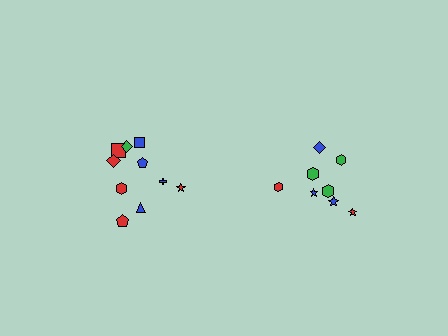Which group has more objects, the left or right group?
The left group.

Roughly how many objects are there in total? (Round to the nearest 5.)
Roughly 20 objects in total.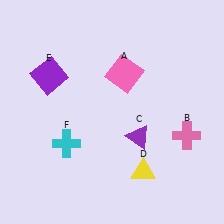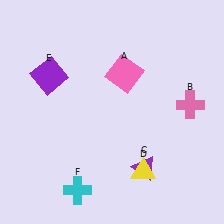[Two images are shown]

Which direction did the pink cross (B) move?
The pink cross (B) moved up.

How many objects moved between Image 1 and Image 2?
3 objects moved between the two images.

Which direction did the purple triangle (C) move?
The purple triangle (C) moved down.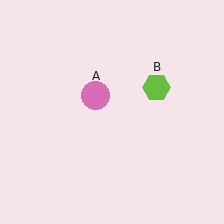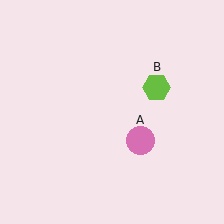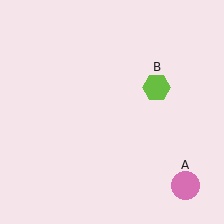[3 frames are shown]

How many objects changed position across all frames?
1 object changed position: pink circle (object A).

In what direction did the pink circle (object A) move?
The pink circle (object A) moved down and to the right.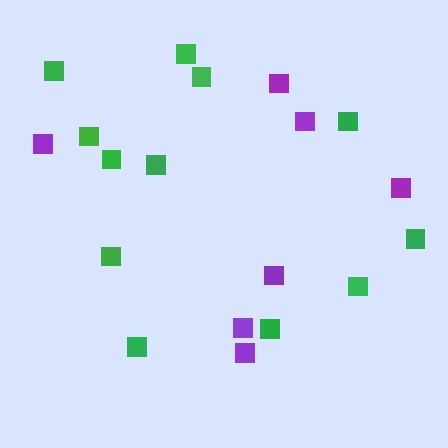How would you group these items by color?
There are 2 groups: one group of purple squares (7) and one group of green squares (12).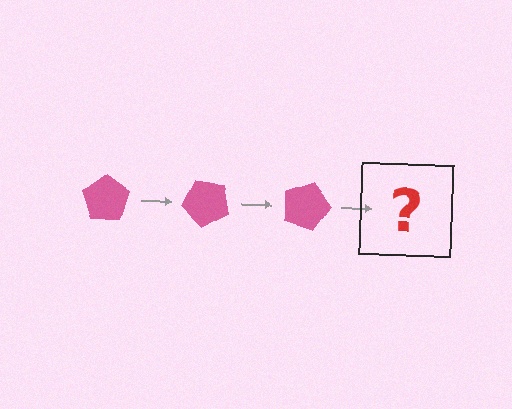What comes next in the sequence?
The next element should be a pink pentagon rotated 135 degrees.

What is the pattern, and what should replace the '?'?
The pattern is that the pentagon rotates 45 degrees each step. The '?' should be a pink pentagon rotated 135 degrees.